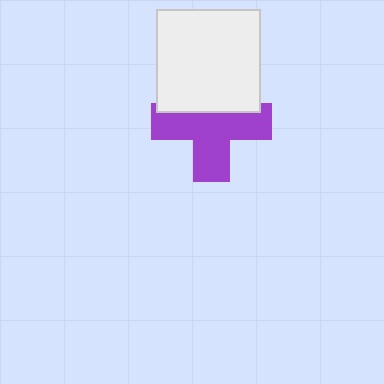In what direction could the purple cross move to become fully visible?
The purple cross could move down. That would shift it out from behind the white square entirely.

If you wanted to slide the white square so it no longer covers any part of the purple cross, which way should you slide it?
Slide it up — that is the most direct way to separate the two shapes.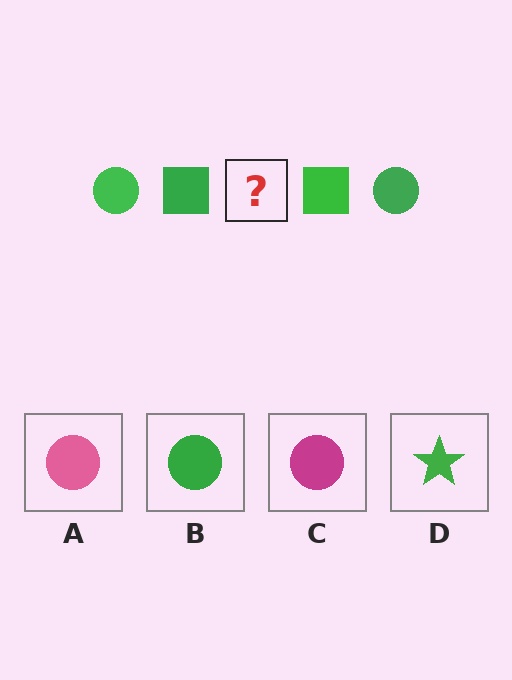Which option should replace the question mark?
Option B.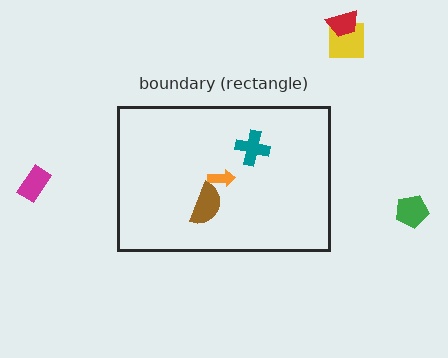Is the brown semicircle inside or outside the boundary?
Inside.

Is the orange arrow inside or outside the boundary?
Inside.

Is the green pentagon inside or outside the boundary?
Outside.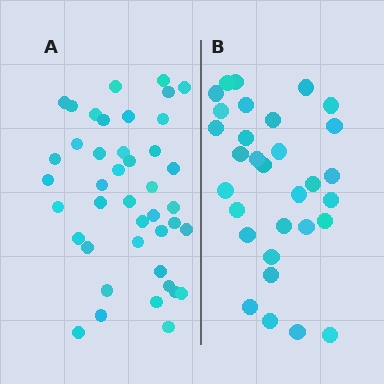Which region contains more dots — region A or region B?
Region A (the left region) has more dots.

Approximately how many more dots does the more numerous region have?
Region A has roughly 12 or so more dots than region B.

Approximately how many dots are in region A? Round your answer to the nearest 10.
About 40 dots. (The exact count is 42, which rounds to 40.)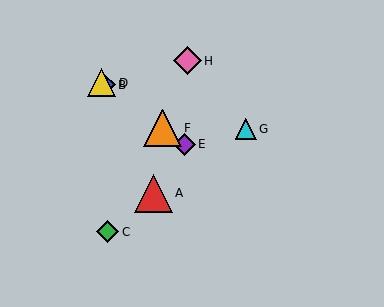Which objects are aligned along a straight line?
Objects B, D, E, F are aligned along a straight line.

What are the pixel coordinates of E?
Object E is at (185, 144).